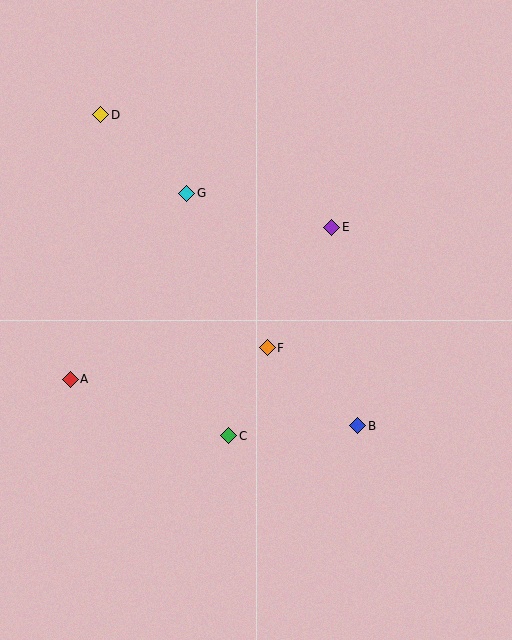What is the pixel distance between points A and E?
The distance between A and E is 303 pixels.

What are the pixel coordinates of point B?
Point B is at (358, 426).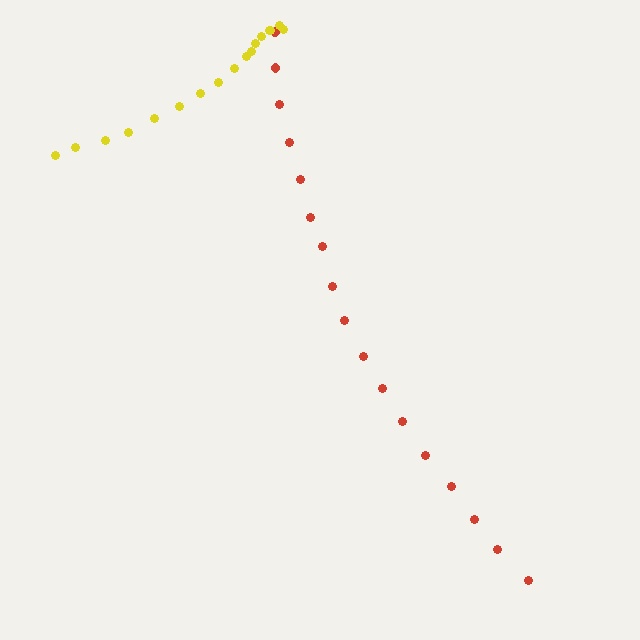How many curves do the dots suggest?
There are 2 distinct paths.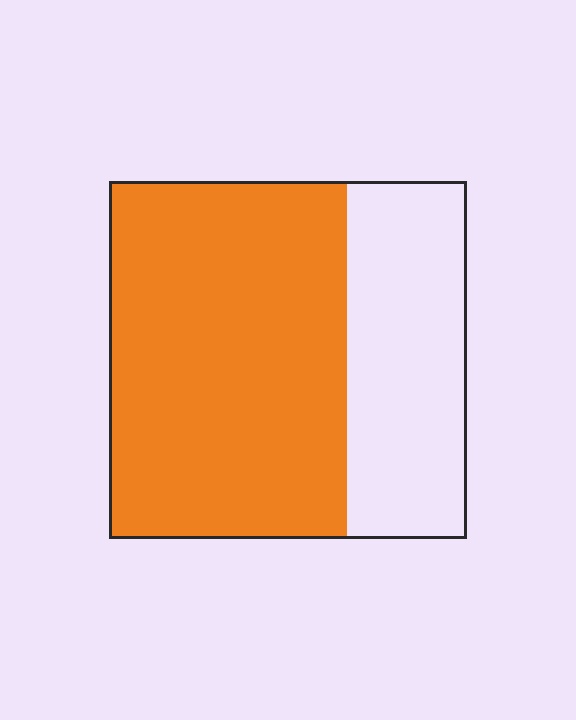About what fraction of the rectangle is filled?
About two thirds (2/3).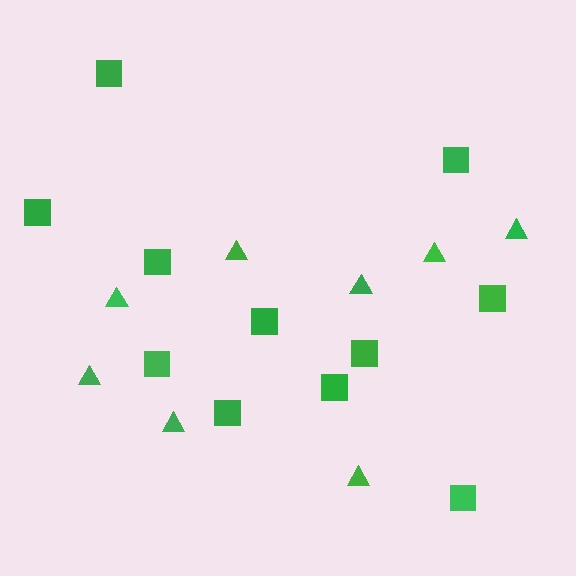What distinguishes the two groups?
There are 2 groups: one group of triangles (8) and one group of squares (11).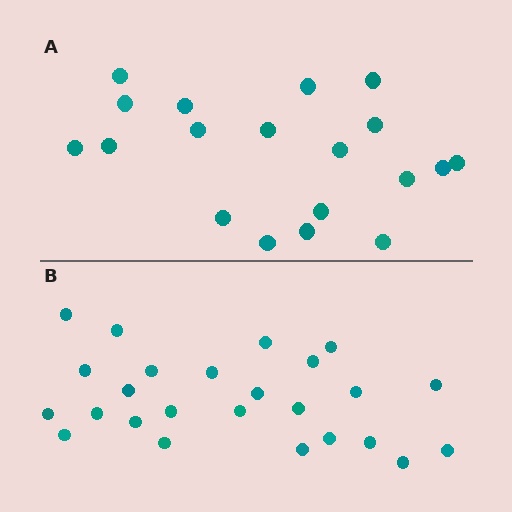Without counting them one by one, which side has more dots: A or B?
Region B (the bottom region) has more dots.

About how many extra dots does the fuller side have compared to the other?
Region B has about 6 more dots than region A.